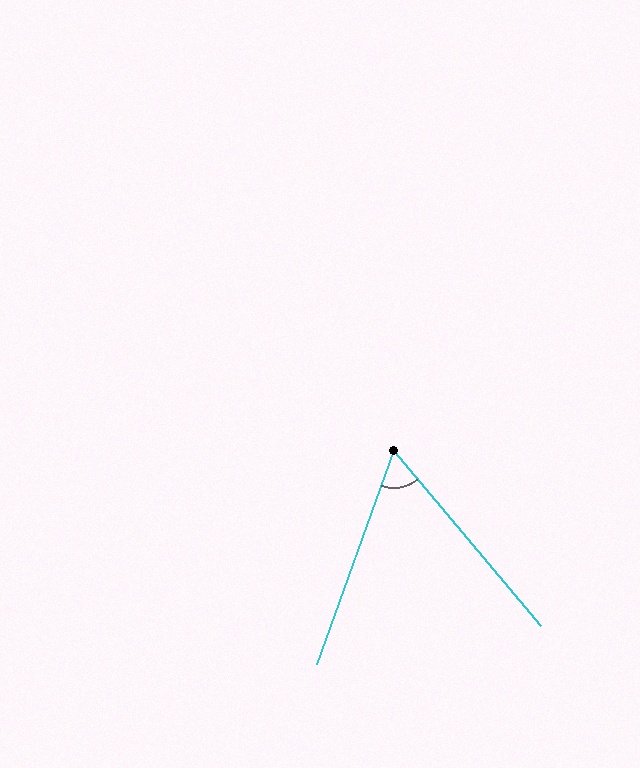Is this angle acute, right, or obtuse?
It is acute.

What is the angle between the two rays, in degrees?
Approximately 60 degrees.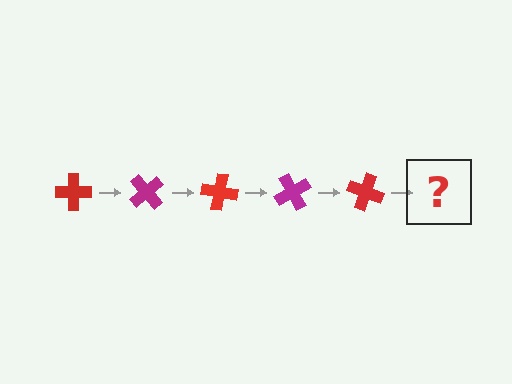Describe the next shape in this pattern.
It should be a magenta cross, rotated 250 degrees from the start.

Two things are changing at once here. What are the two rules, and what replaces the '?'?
The two rules are that it rotates 50 degrees each step and the color cycles through red and magenta. The '?' should be a magenta cross, rotated 250 degrees from the start.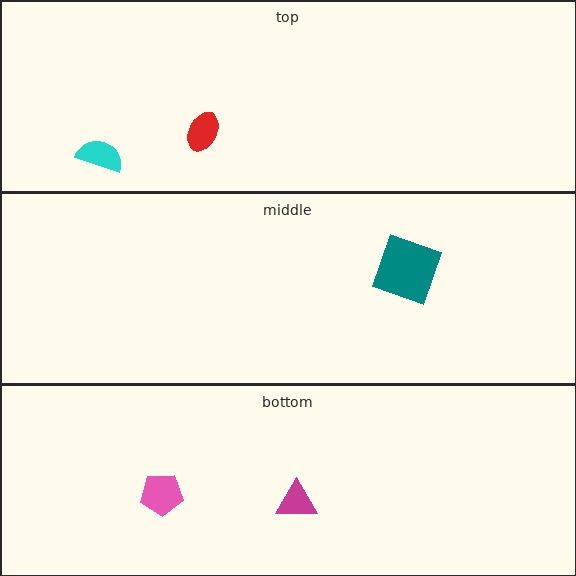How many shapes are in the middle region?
1.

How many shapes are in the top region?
2.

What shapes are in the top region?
The red ellipse, the cyan semicircle.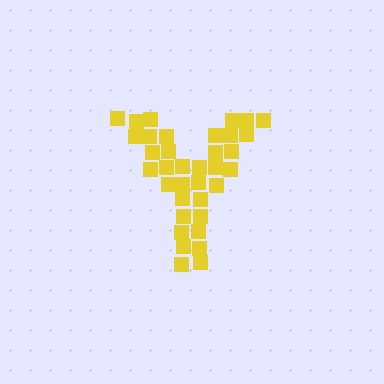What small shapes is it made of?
It is made of small squares.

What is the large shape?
The large shape is the letter Y.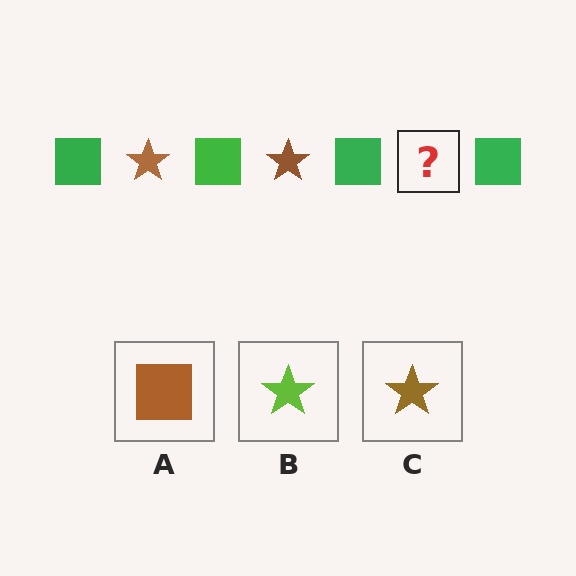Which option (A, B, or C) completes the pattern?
C.